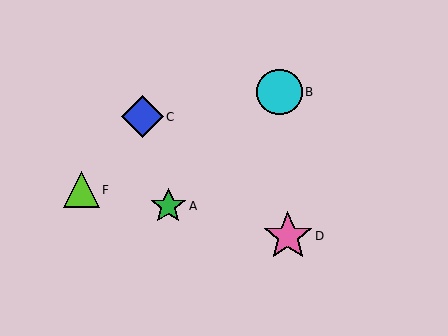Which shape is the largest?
The pink star (labeled D) is the largest.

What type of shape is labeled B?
Shape B is a cyan circle.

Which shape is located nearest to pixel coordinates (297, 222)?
The pink star (labeled D) at (288, 236) is nearest to that location.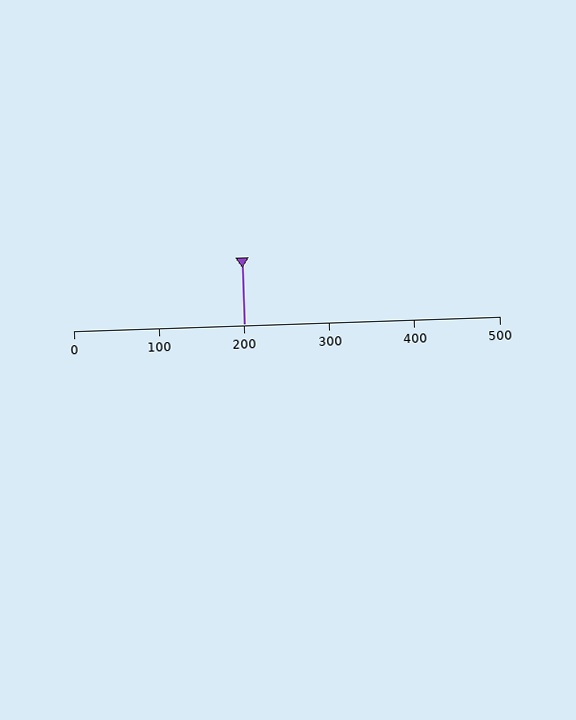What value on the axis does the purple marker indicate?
The marker indicates approximately 200.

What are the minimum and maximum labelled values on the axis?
The axis runs from 0 to 500.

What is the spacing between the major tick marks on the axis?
The major ticks are spaced 100 apart.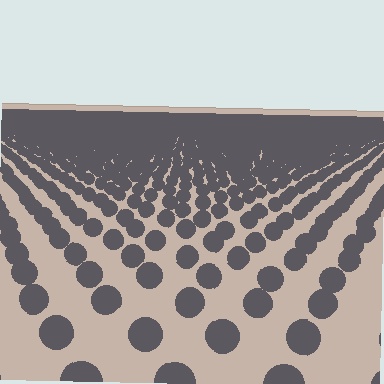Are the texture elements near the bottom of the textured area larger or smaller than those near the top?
Larger. Near the bottom, elements are closer to the viewer and appear at a bigger on-screen size.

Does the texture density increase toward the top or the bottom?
Density increases toward the top.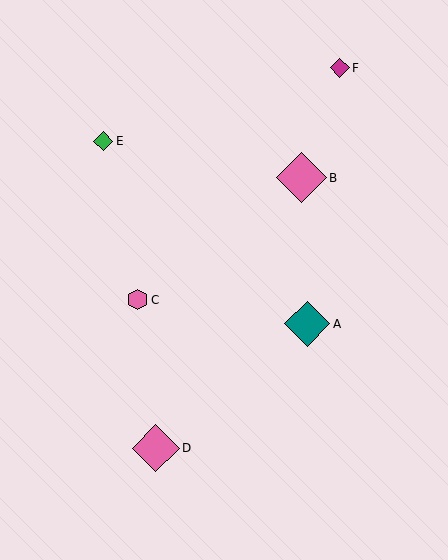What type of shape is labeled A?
Shape A is a teal diamond.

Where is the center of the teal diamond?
The center of the teal diamond is at (307, 324).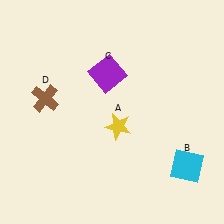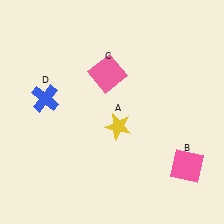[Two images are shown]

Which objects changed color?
B changed from cyan to pink. C changed from purple to pink. D changed from brown to blue.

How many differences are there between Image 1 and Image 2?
There are 3 differences between the two images.